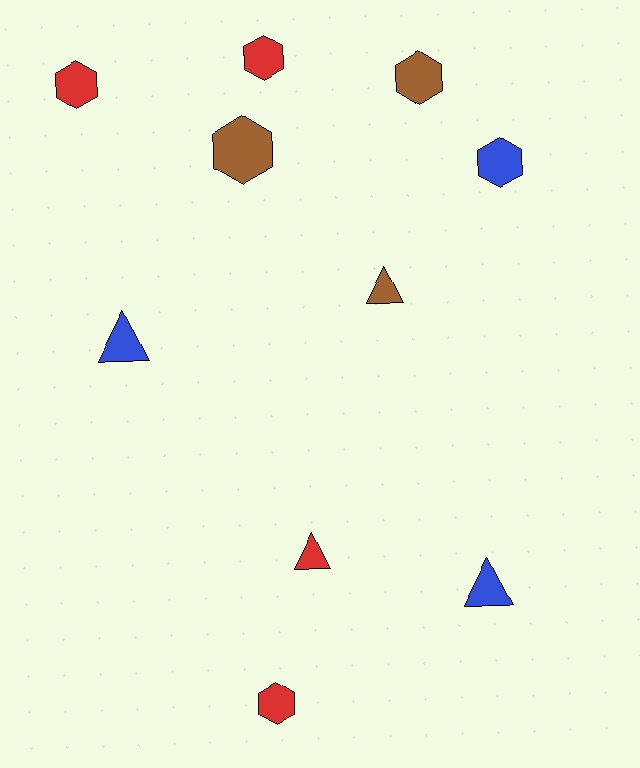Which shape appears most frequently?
Hexagon, with 6 objects.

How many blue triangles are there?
There are 2 blue triangles.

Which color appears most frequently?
Red, with 4 objects.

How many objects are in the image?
There are 10 objects.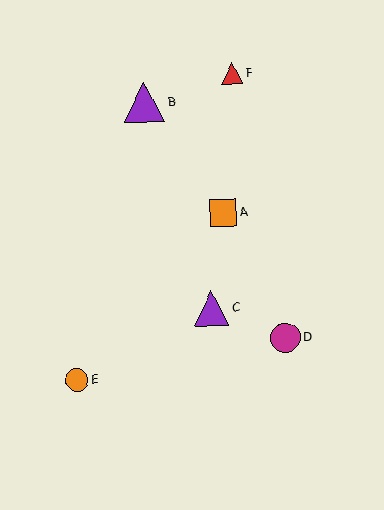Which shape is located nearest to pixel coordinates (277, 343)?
The magenta circle (labeled D) at (285, 338) is nearest to that location.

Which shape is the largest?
The purple triangle (labeled B) is the largest.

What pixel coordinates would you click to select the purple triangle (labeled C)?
Click at (211, 308) to select the purple triangle C.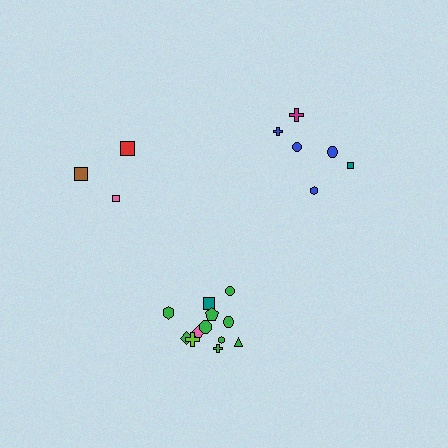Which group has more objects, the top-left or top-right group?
The top-right group.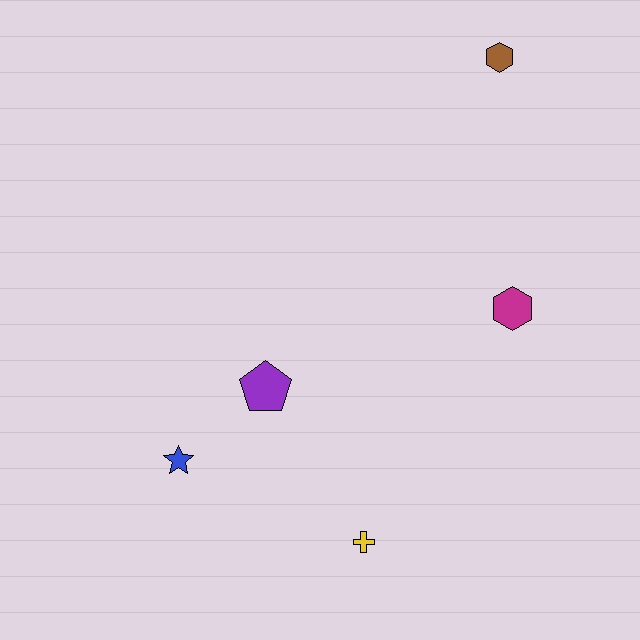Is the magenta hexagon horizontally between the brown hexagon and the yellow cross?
No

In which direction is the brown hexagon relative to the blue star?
The brown hexagon is above the blue star.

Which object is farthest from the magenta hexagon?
The blue star is farthest from the magenta hexagon.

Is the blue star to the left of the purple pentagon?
Yes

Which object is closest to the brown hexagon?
The magenta hexagon is closest to the brown hexagon.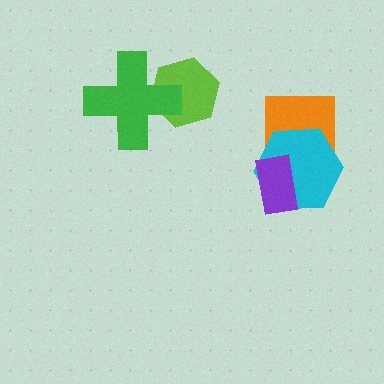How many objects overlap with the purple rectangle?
1 object overlaps with the purple rectangle.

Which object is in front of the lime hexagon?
The green cross is in front of the lime hexagon.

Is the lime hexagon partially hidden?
Yes, it is partially covered by another shape.